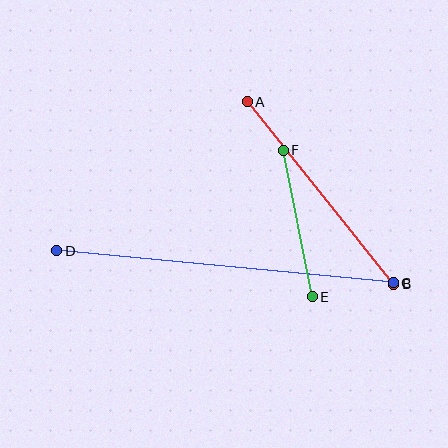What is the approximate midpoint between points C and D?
The midpoint is at approximately (225, 267) pixels.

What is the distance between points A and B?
The distance is approximately 234 pixels.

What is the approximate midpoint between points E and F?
The midpoint is at approximately (298, 223) pixels.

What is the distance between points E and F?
The distance is approximately 150 pixels.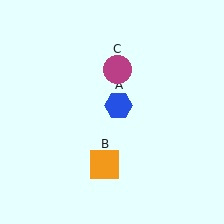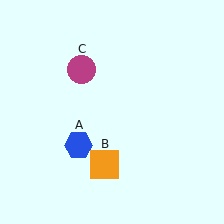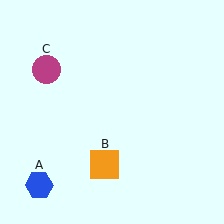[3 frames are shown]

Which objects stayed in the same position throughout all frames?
Orange square (object B) remained stationary.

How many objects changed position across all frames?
2 objects changed position: blue hexagon (object A), magenta circle (object C).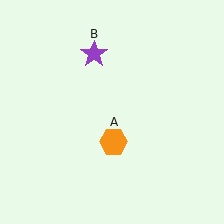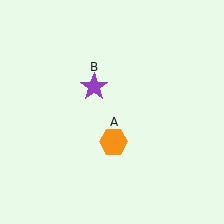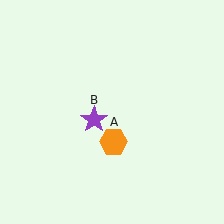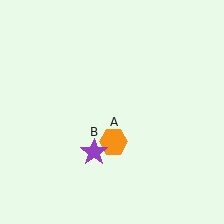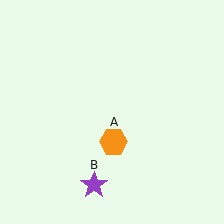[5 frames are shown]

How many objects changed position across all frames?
1 object changed position: purple star (object B).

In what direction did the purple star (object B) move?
The purple star (object B) moved down.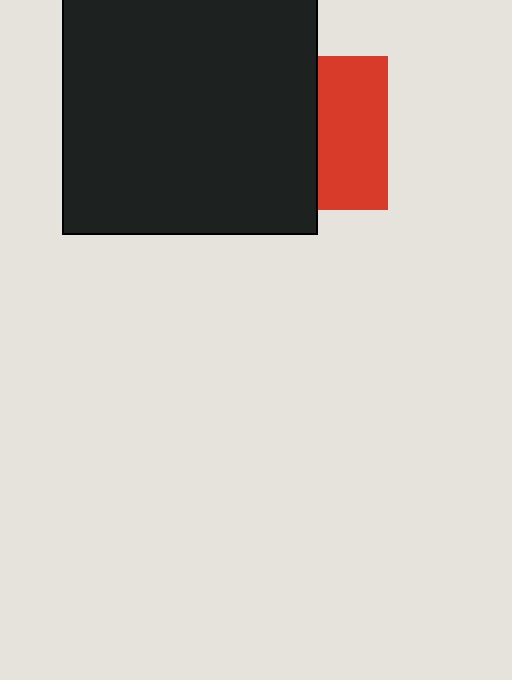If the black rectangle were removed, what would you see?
You would see the complete red square.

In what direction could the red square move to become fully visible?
The red square could move right. That would shift it out from behind the black rectangle entirely.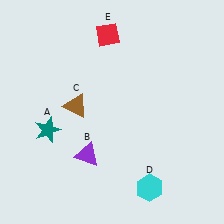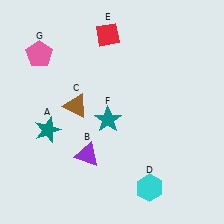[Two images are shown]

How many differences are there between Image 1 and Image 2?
There are 2 differences between the two images.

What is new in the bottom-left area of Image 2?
A teal star (F) was added in the bottom-left area of Image 2.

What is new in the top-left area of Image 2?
A pink pentagon (G) was added in the top-left area of Image 2.